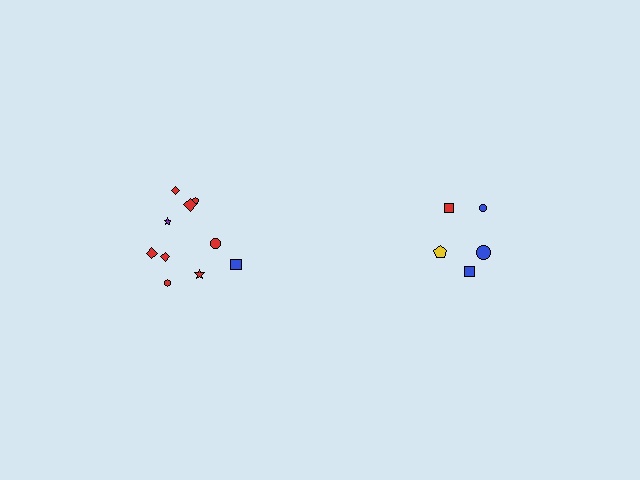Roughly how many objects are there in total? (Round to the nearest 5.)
Roughly 15 objects in total.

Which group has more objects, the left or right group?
The left group.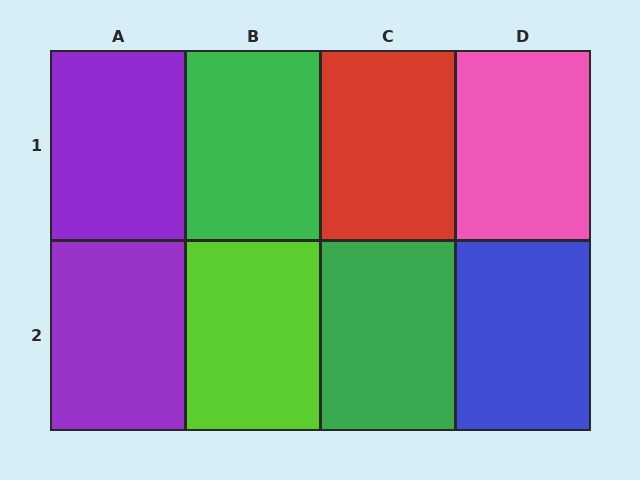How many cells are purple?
2 cells are purple.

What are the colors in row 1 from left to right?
Purple, green, red, pink.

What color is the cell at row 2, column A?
Purple.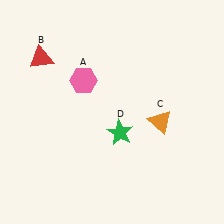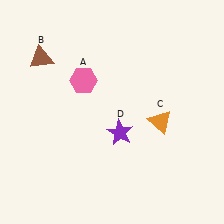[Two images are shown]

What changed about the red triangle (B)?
In Image 1, B is red. In Image 2, it changed to brown.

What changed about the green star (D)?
In Image 1, D is green. In Image 2, it changed to purple.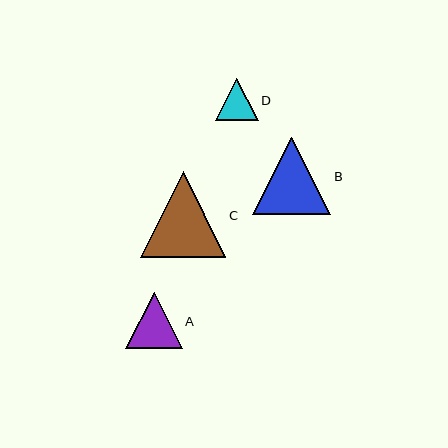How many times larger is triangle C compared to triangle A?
Triangle C is approximately 1.5 times the size of triangle A.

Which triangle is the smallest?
Triangle D is the smallest with a size of approximately 43 pixels.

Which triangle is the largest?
Triangle C is the largest with a size of approximately 86 pixels.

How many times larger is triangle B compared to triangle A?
Triangle B is approximately 1.4 times the size of triangle A.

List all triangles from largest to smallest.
From largest to smallest: C, B, A, D.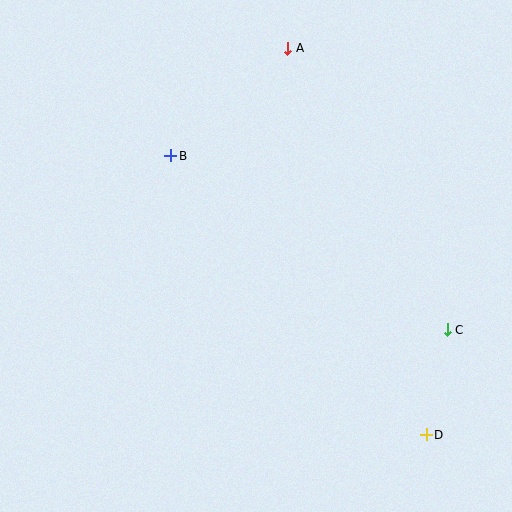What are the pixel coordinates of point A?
Point A is at (287, 48).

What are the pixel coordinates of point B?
Point B is at (171, 156).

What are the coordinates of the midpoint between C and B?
The midpoint between C and B is at (309, 243).